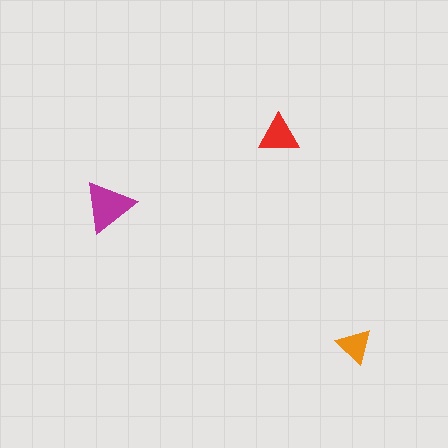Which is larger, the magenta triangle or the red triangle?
The magenta one.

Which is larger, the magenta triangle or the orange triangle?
The magenta one.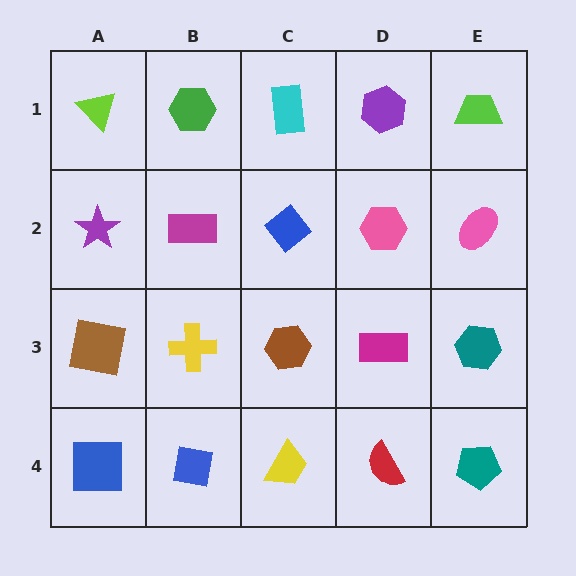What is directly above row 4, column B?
A yellow cross.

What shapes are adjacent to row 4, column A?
A brown square (row 3, column A), a blue square (row 4, column B).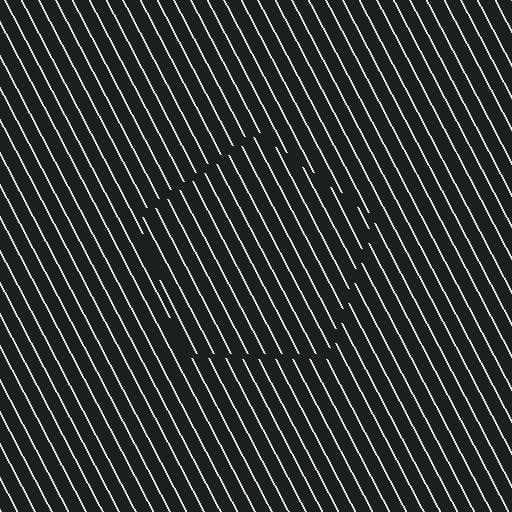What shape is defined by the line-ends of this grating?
An illusory pentagon. The interior of the shape contains the same grating, shifted by half a period — the contour is defined by the phase discontinuity where line-ends from the inner and outer gratings abut.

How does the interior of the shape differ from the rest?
The interior of the shape contains the same grating, shifted by half a period — the contour is defined by the phase discontinuity where line-ends from the inner and outer gratings abut.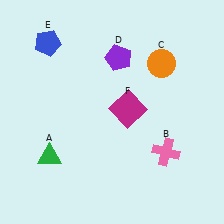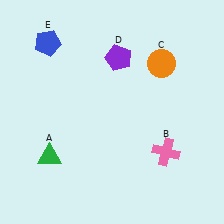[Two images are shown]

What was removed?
The magenta square (F) was removed in Image 2.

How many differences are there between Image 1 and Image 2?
There is 1 difference between the two images.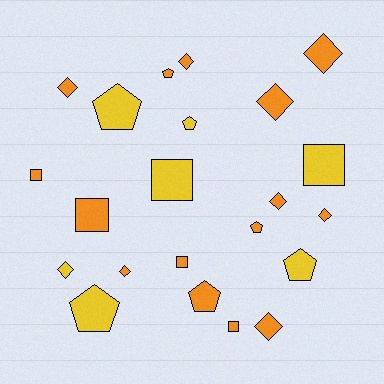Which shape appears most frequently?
Diamond, with 9 objects.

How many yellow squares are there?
There are 2 yellow squares.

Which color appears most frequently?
Orange, with 15 objects.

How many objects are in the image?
There are 22 objects.